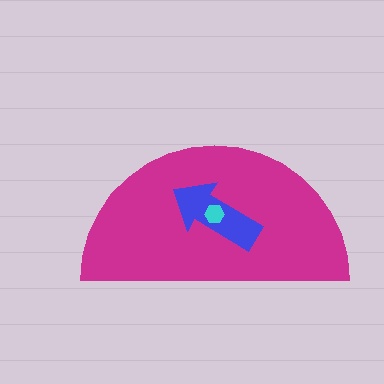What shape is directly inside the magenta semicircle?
The blue arrow.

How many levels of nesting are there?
3.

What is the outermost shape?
The magenta semicircle.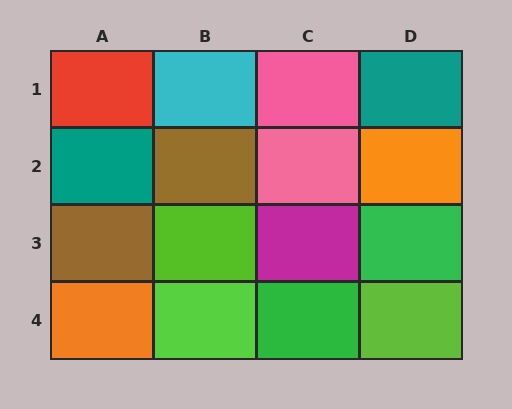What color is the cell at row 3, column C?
Magenta.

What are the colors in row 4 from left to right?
Orange, lime, green, lime.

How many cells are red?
1 cell is red.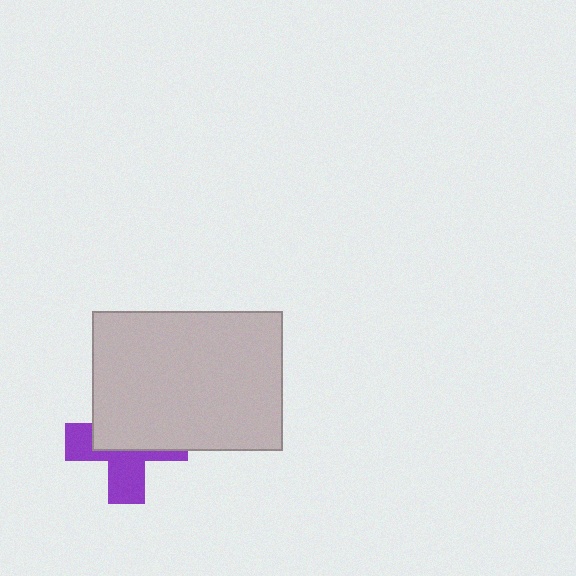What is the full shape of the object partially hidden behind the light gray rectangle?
The partially hidden object is a purple cross.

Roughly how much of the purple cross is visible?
A small part of it is visible (roughly 45%).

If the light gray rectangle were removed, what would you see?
You would see the complete purple cross.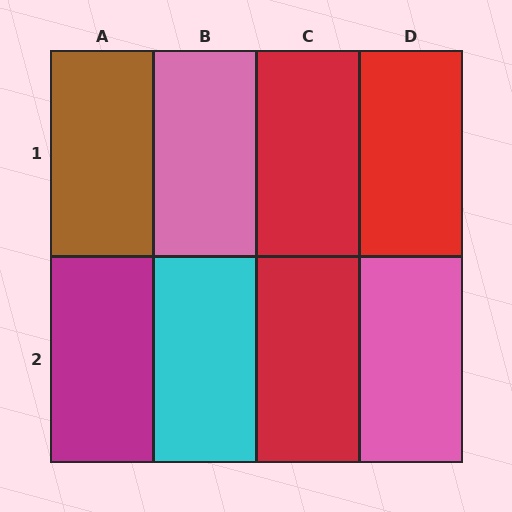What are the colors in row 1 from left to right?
Brown, pink, red, red.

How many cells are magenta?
1 cell is magenta.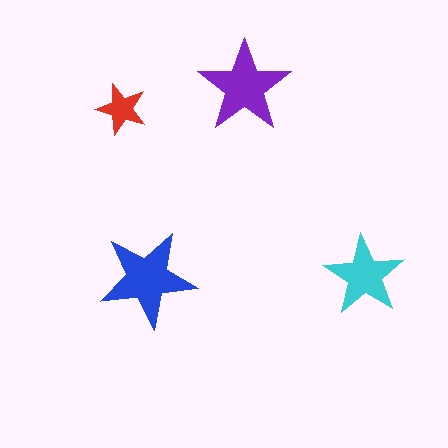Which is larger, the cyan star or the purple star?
The purple one.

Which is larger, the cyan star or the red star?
The cyan one.